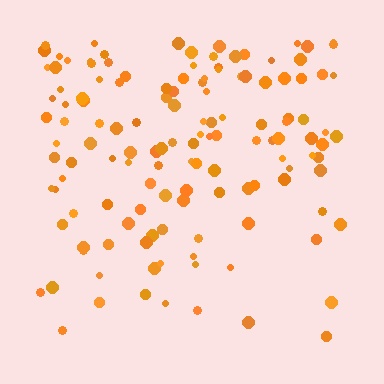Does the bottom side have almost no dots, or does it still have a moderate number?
Still a moderate number, just noticeably fewer than the top.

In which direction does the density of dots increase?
From bottom to top, with the top side densest.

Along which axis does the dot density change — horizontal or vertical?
Vertical.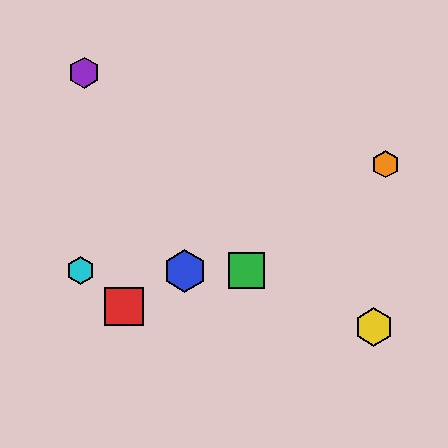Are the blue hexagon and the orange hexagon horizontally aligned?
No, the blue hexagon is at y≈271 and the orange hexagon is at y≈164.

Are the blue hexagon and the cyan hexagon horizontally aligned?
Yes, both are at y≈271.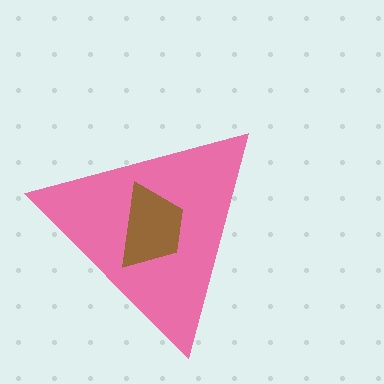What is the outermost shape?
The pink triangle.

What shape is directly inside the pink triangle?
The brown trapezoid.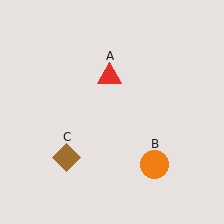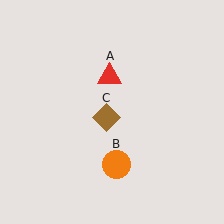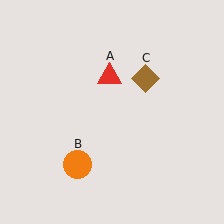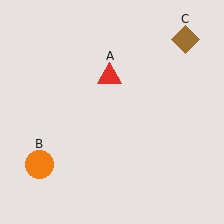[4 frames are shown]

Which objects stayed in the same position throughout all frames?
Red triangle (object A) remained stationary.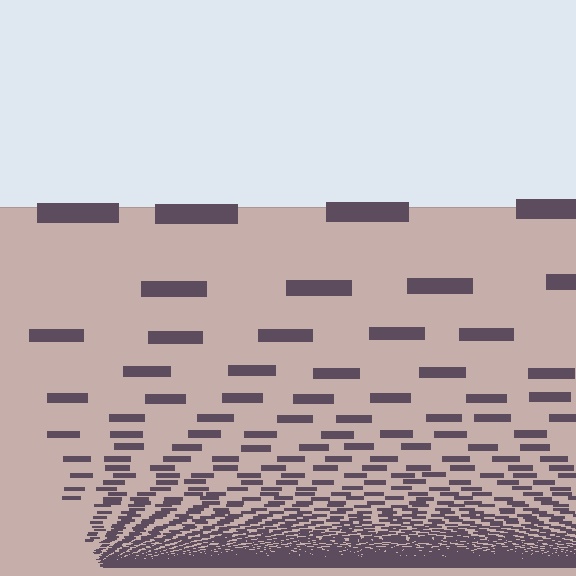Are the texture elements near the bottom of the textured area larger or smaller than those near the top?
Smaller. The gradient is inverted — elements near the bottom are smaller and denser.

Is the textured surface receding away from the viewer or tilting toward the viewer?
The surface appears to tilt toward the viewer. Texture elements get larger and sparser toward the top.